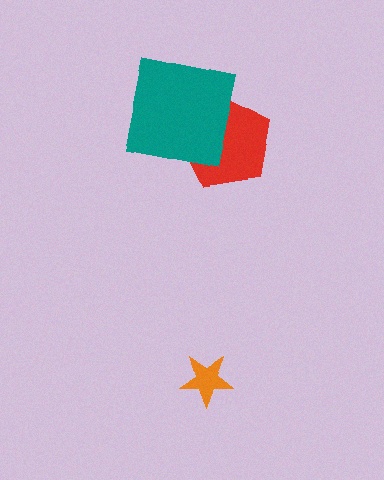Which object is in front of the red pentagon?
The teal square is in front of the red pentagon.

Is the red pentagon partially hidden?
Yes, it is partially covered by another shape.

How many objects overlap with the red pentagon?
1 object overlaps with the red pentagon.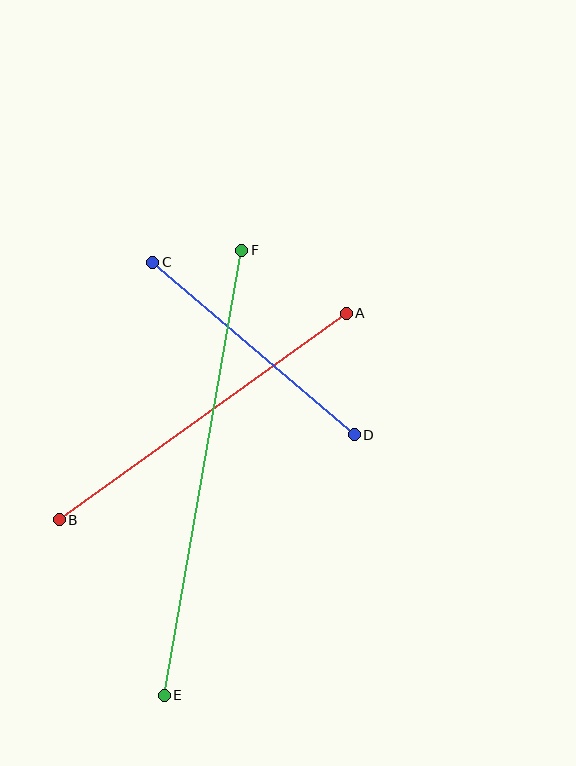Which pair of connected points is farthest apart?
Points E and F are farthest apart.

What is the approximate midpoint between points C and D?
The midpoint is at approximately (254, 349) pixels.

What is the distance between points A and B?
The distance is approximately 354 pixels.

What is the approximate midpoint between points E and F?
The midpoint is at approximately (203, 473) pixels.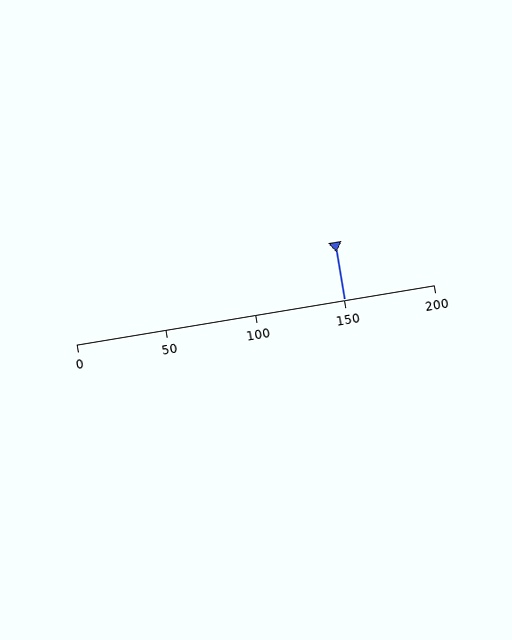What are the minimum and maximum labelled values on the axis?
The axis runs from 0 to 200.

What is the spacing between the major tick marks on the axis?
The major ticks are spaced 50 apart.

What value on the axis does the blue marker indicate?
The marker indicates approximately 150.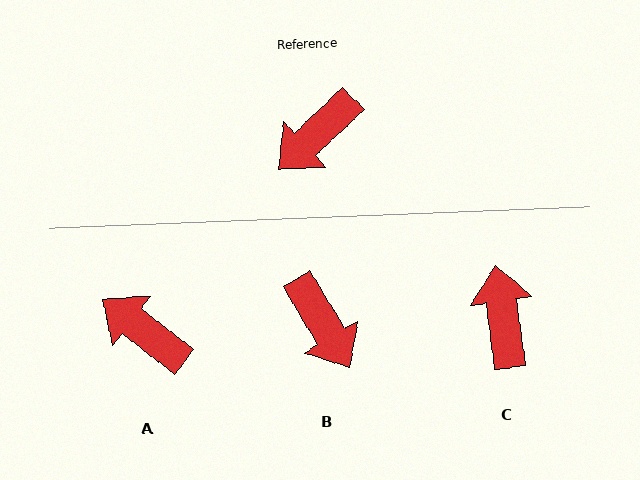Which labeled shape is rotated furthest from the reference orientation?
C, about 125 degrees away.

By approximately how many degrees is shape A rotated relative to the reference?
Approximately 81 degrees clockwise.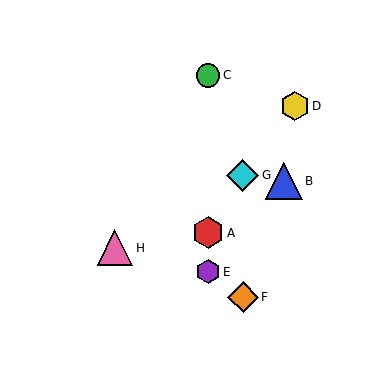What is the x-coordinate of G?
Object G is at x≈243.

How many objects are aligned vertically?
3 objects (A, C, E) are aligned vertically.